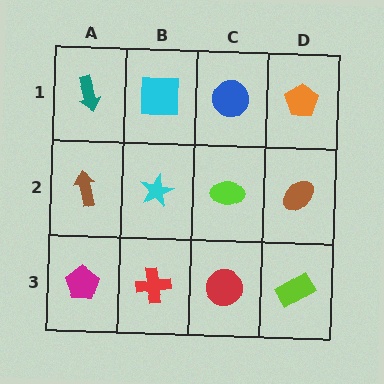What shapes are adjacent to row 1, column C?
A lime ellipse (row 2, column C), a cyan square (row 1, column B), an orange pentagon (row 1, column D).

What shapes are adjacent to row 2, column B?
A cyan square (row 1, column B), a red cross (row 3, column B), a brown arrow (row 2, column A), a lime ellipse (row 2, column C).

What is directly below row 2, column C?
A red circle.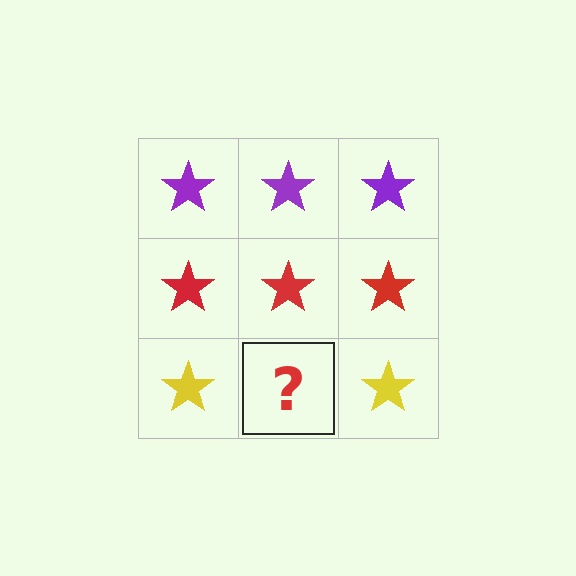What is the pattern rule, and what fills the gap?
The rule is that each row has a consistent color. The gap should be filled with a yellow star.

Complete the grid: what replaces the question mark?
The question mark should be replaced with a yellow star.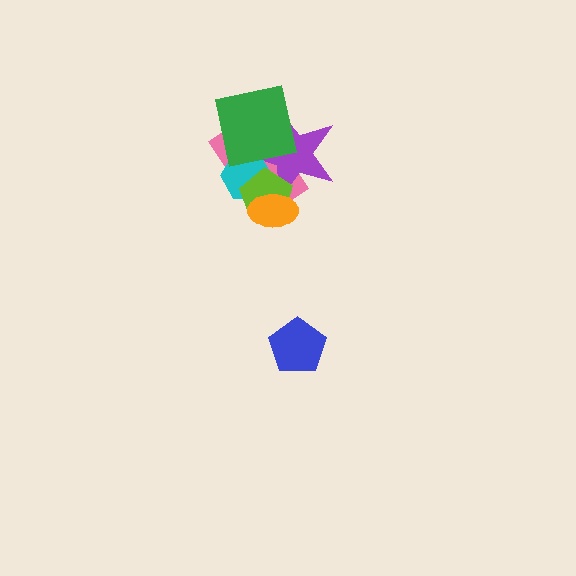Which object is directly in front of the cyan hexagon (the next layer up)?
The green square is directly in front of the cyan hexagon.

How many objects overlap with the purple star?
5 objects overlap with the purple star.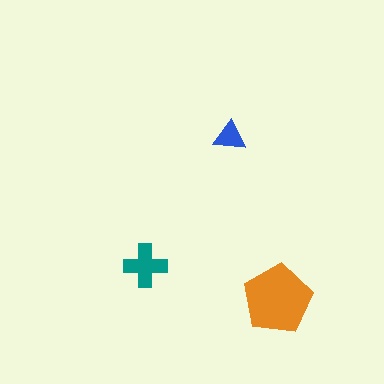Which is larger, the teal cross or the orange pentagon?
The orange pentagon.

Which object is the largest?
The orange pentagon.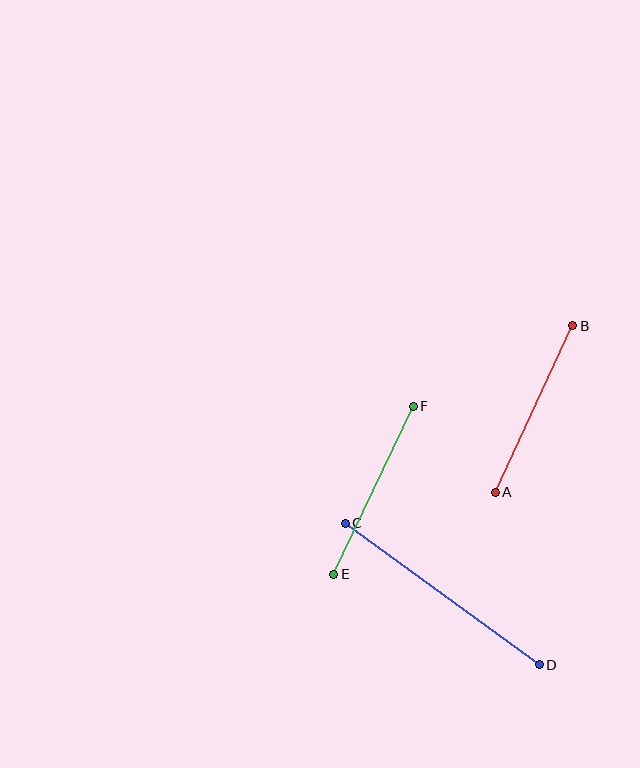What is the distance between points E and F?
The distance is approximately 186 pixels.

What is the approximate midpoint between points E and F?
The midpoint is at approximately (373, 490) pixels.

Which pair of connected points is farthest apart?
Points C and D are farthest apart.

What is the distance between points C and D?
The distance is approximately 240 pixels.